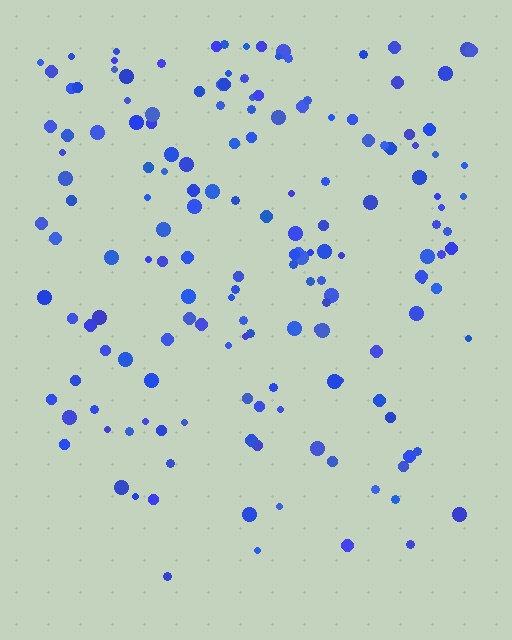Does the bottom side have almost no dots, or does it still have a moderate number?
Still a moderate number, just noticeably fewer than the top.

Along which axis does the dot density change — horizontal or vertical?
Vertical.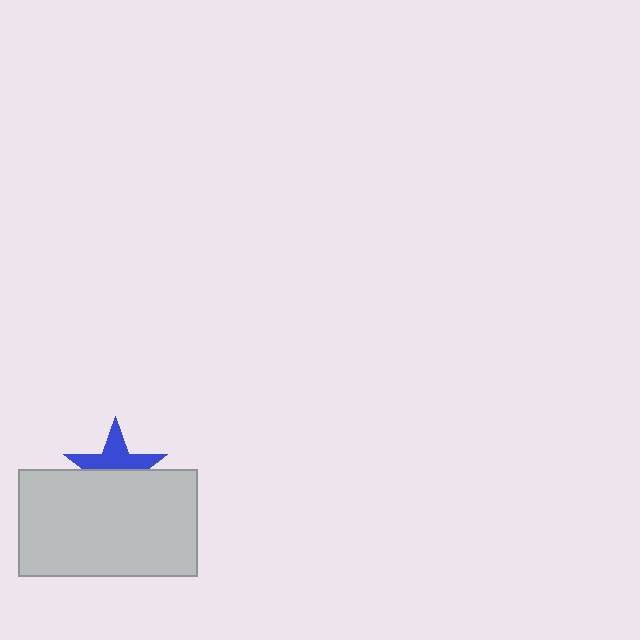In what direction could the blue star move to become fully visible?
The blue star could move up. That would shift it out from behind the light gray rectangle entirely.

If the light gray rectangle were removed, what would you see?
You would see the complete blue star.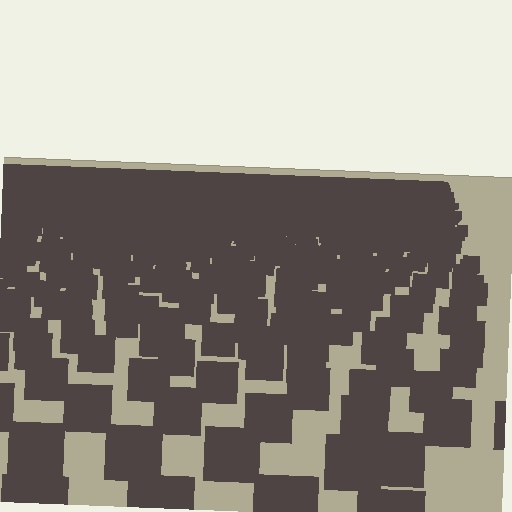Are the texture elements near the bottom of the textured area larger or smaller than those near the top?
Larger. Near the bottom, elements are closer to the viewer and appear at a bigger on-screen size.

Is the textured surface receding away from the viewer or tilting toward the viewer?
The surface is receding away from the viewer. Texture elements get smaller and denser toward the top.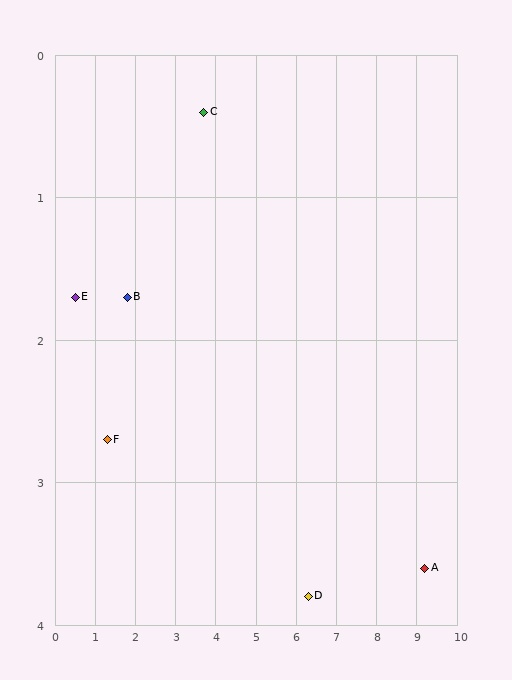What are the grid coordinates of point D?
Point D is at approximately (6.3, 3.8).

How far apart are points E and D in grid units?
Points E and D are about 6.2 grid units apart.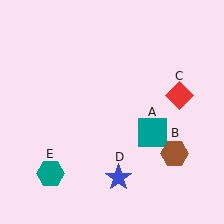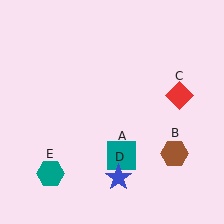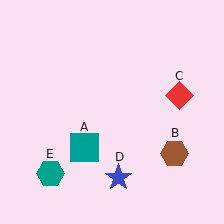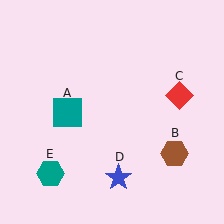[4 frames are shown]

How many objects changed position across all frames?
1 object changed position: teal square (object A).